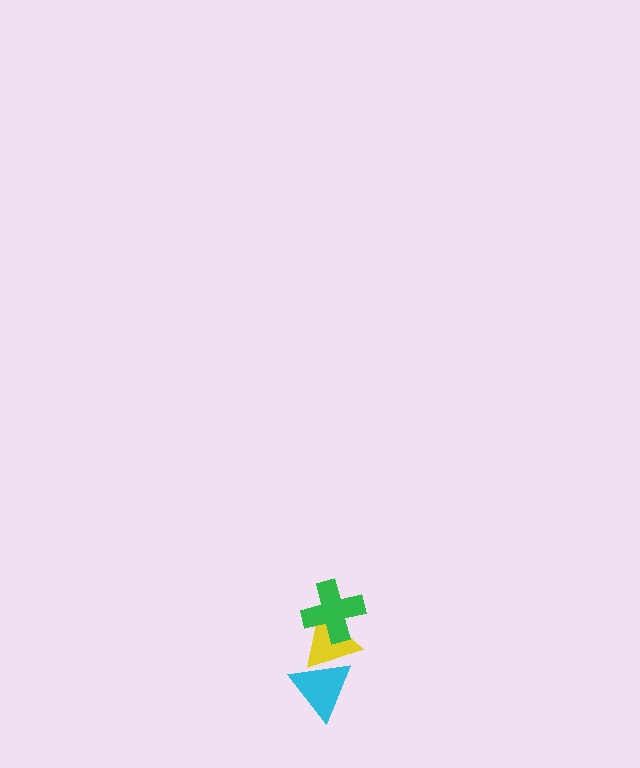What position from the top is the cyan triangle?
The cyan triangle is 3rd from the top.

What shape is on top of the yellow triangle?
The green cross is on top of the yellow triangle.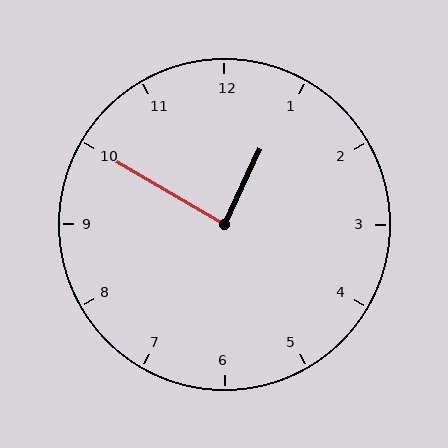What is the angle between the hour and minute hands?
Approximately 85 degrees.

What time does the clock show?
12:50.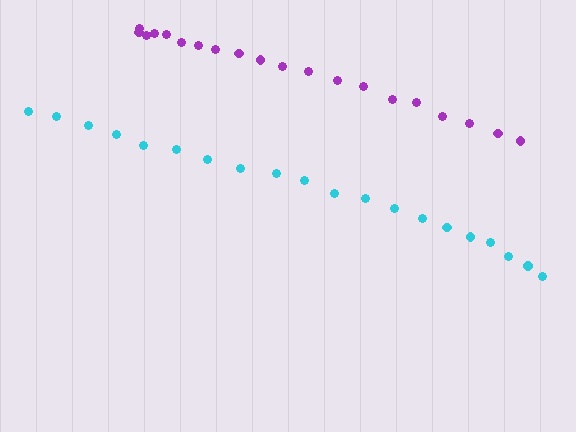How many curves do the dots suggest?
There are 2 distinct paths.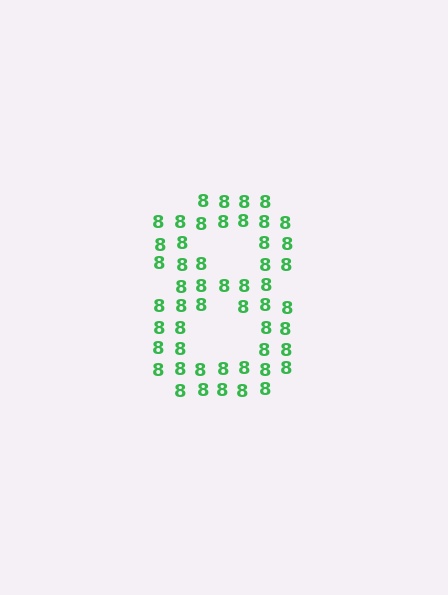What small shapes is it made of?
It is made of small digit 8's.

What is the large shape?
The large shape is the digit 8.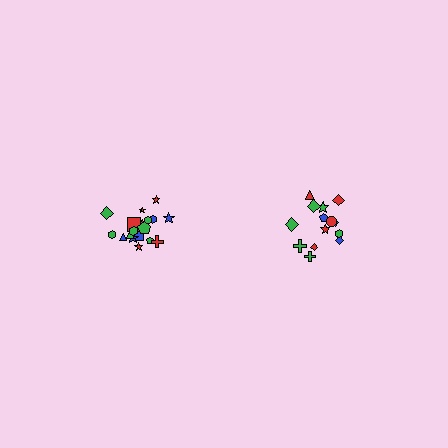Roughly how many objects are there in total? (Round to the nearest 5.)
Roughly 35 objects in total.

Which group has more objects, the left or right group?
The left group.